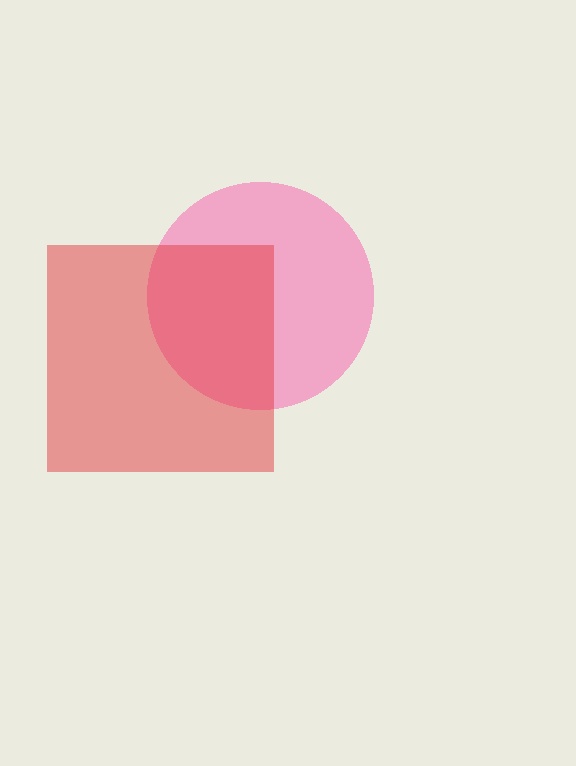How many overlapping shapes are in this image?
There are 2 overlapping shapes in the image.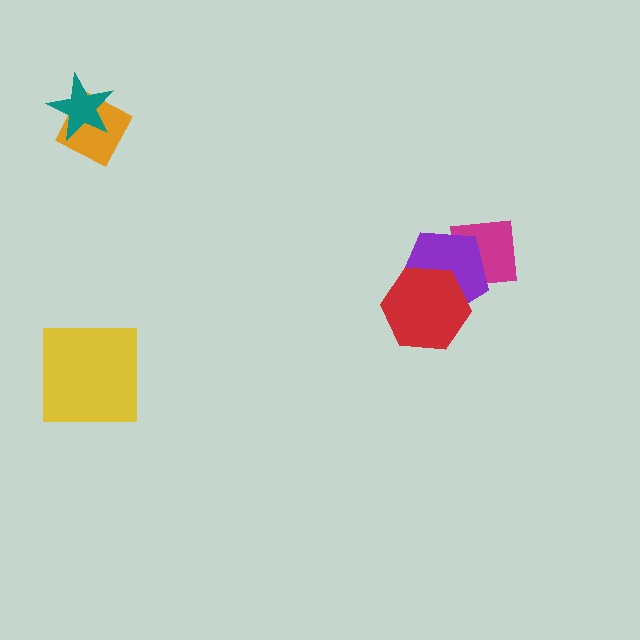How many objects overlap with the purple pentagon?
2 objects overlap with the purple pentagon.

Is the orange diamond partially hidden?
Yes, it is partially covered by another shape.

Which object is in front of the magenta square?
The purple pentagon is in front of the magenta square.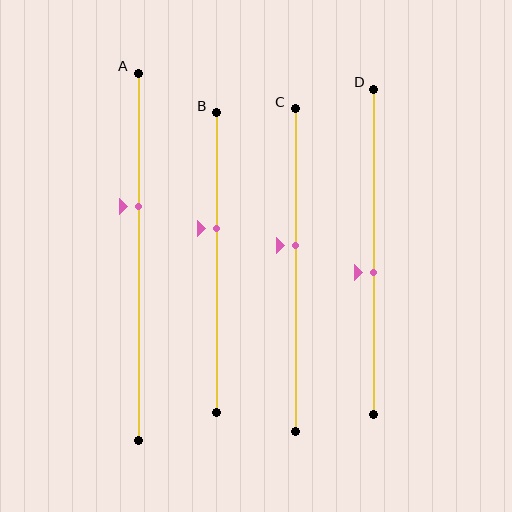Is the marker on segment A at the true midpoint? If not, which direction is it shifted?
No, the marker on segment A is shifted upward by about 14% of the segment length.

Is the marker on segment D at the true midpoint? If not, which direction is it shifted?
No, the marker on segment D is shifted downward by about 6% of the segment length.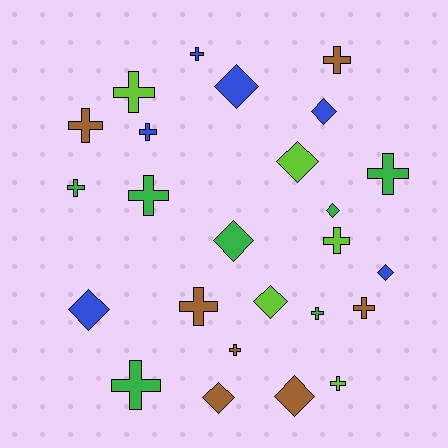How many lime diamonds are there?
There are 2 lime diamonds.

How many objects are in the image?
There are 25 objects.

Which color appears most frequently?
Brown, with 7 objects.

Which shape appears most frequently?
Cross, with 15 objects.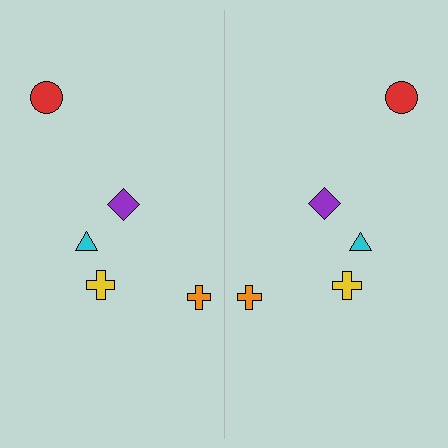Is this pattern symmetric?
Yes, this pattern has bilateral (reflection) symmetry.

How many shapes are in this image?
There are 10 shapes in this image.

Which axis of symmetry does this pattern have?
The pattern has a vertical axis of symmetry running through the center of the image.